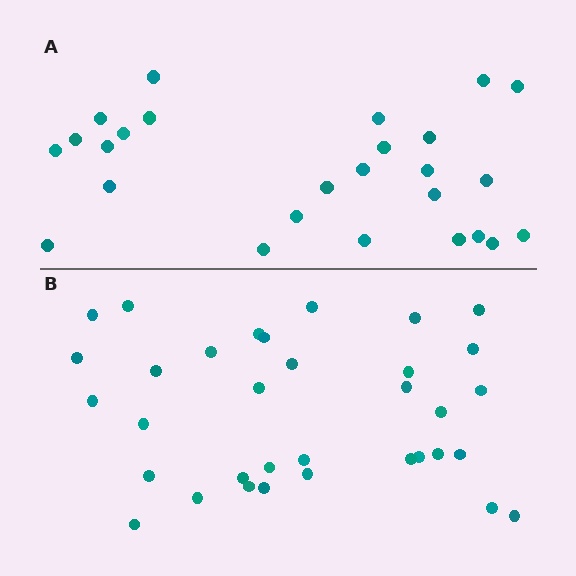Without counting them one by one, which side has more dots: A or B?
Region B (the bottom region) has more dots.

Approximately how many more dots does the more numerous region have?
Region B has roughly 8 or so more dots than region A.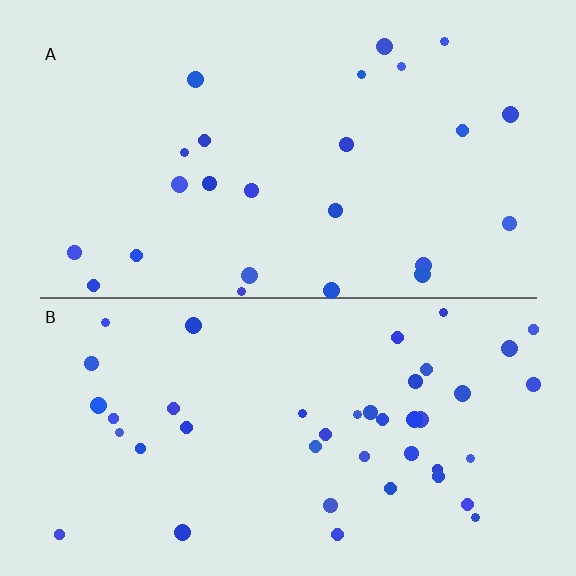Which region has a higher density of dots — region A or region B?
B (the bottom).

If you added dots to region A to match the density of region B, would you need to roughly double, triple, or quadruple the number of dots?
Approximately double.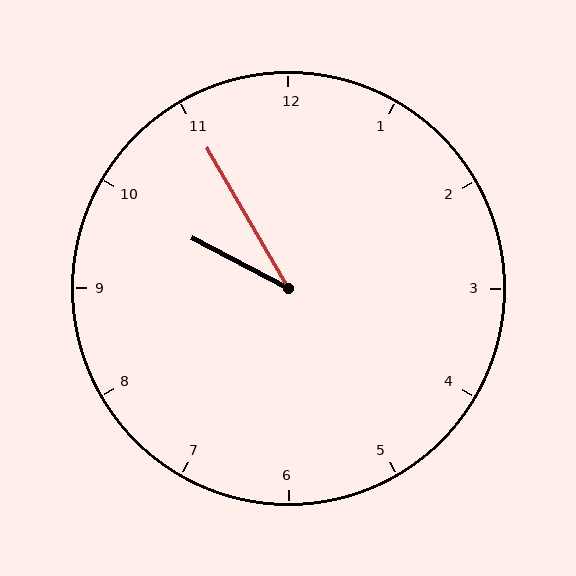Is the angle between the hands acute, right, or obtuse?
It is acute.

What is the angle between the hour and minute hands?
Approximately 32 degrees.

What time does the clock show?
9:55.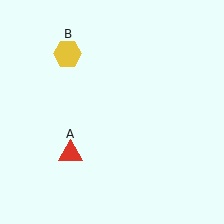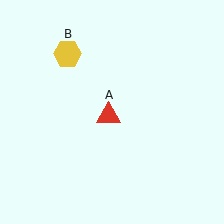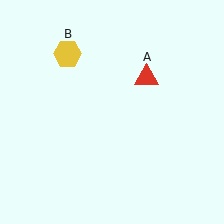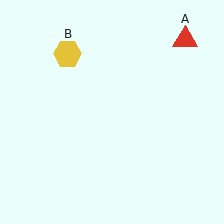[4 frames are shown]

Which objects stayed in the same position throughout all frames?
Yellow hexagon (object B) remained stationary.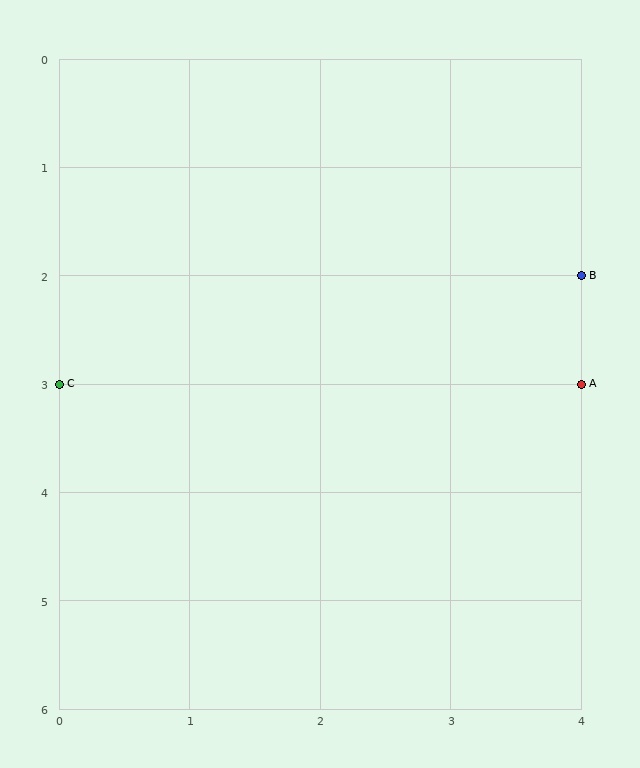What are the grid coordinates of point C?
Point C is at grid coordinates (0, 3).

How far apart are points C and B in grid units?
Points C and B are 4 columns and 1 row apart (about 4.1 grid units diagonally).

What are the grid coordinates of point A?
Point A is at grid coordinates (4, 3).